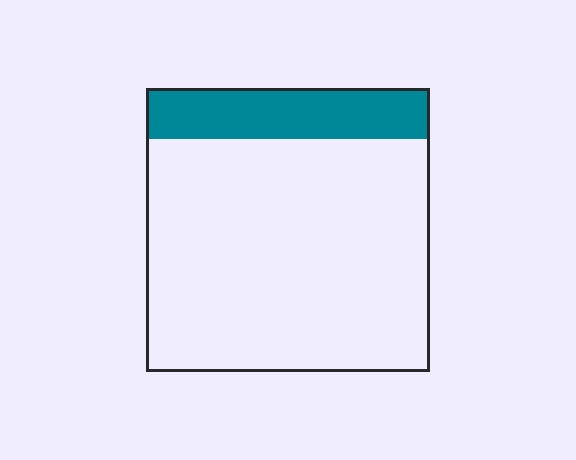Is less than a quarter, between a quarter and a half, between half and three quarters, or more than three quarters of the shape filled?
Less than a quarter.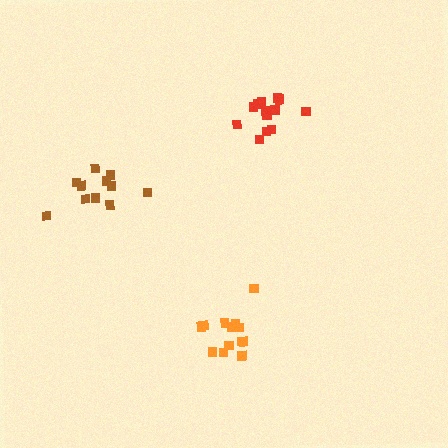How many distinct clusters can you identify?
There are 3 distinct clusters.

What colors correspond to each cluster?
The clusters are colored: orange, red, brown.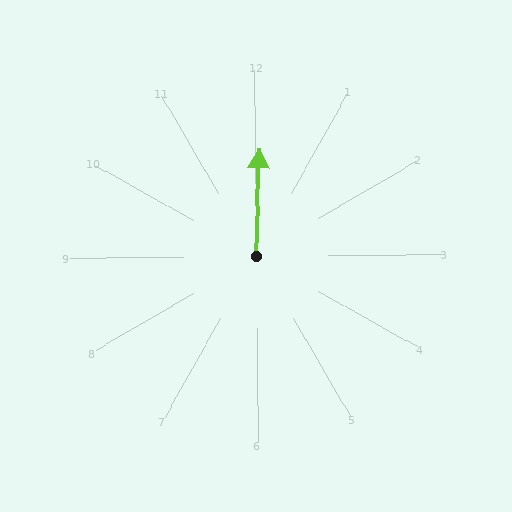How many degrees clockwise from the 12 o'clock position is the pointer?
Approximately 2 degrees.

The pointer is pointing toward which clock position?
Roughly 12 o'clock.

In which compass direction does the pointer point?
North.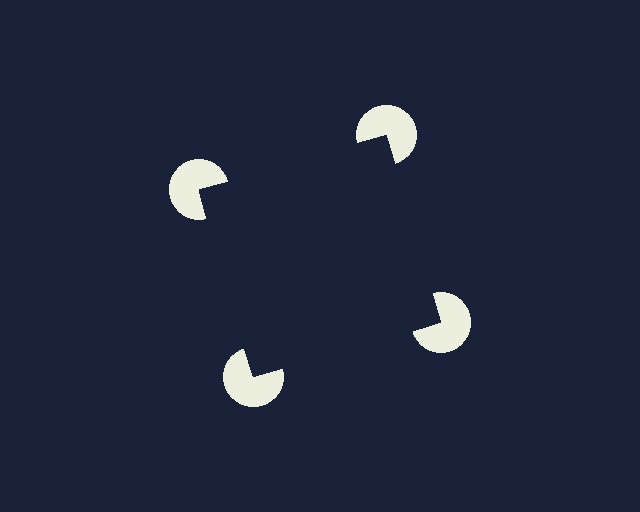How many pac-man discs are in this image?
There are 4 — one at each vertex of the illusory square.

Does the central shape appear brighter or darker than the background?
It typically appears slightly darker than the background, even though no actual brightness change is drawn.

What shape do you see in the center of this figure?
An illusory square — its edges are inferred from the aligned wedge cuts in the pac-man discs, not physically drawn.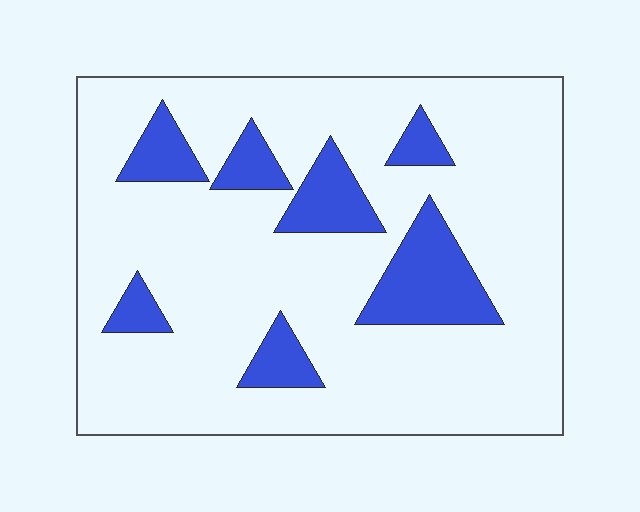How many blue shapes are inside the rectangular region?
7.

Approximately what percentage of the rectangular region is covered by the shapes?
Approximately 20%.